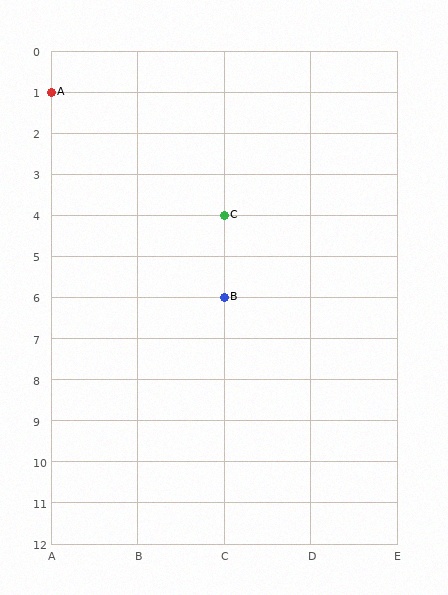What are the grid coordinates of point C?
Point C is at grid coordinates (C, 4).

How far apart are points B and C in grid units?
Points B and C are 2 rows apart.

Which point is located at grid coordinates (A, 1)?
Point A is at (A, 1).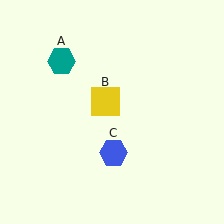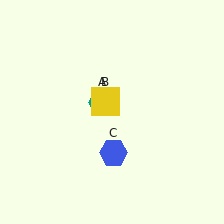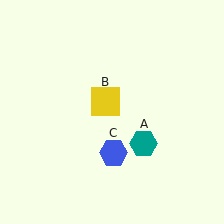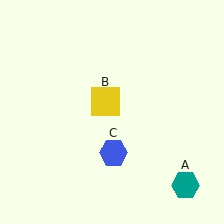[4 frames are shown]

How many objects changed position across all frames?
1 object changed position: teal hexagon (object A).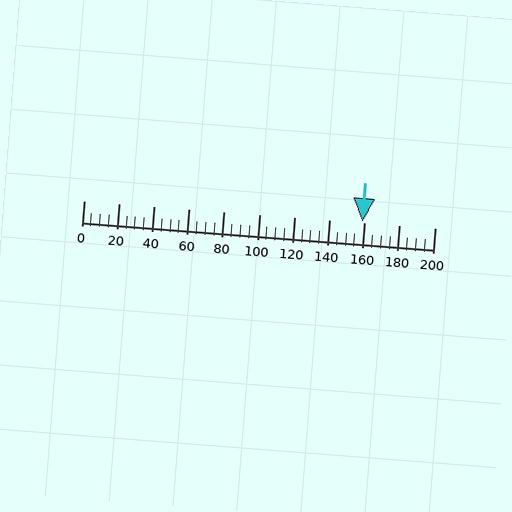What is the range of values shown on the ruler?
The ruler shows values from 0 to 200.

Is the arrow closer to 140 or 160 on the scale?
The arrow is closer to 160.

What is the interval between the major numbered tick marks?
The major tick marks are spaced 20 units apart.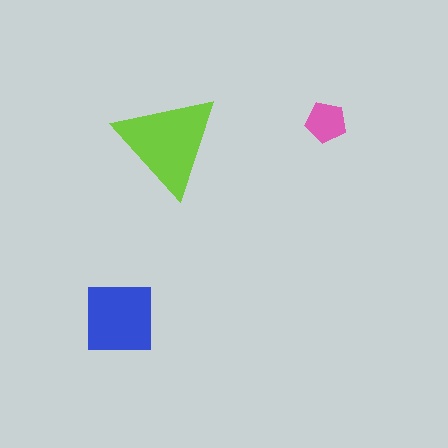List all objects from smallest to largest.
The pink pentagon, the blue square, the lime triangle.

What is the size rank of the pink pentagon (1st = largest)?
3rd.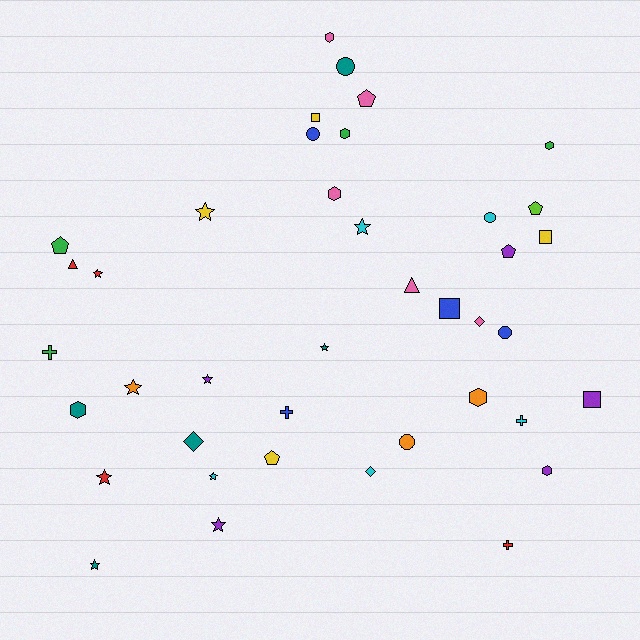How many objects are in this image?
There are 40 objects.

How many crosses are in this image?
There are 4 crosses.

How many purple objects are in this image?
There are 5 purple objects.